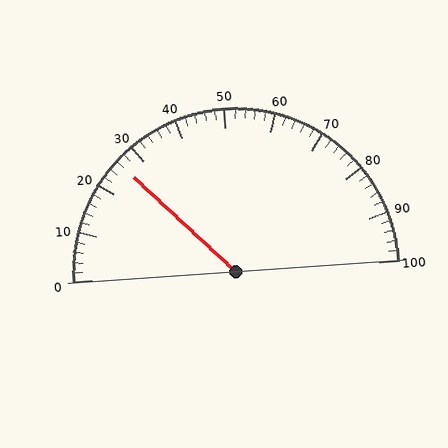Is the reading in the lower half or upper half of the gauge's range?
The reading is in the lower half of the range (0 to 100).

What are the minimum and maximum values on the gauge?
The gauge ranges from 0 to 100.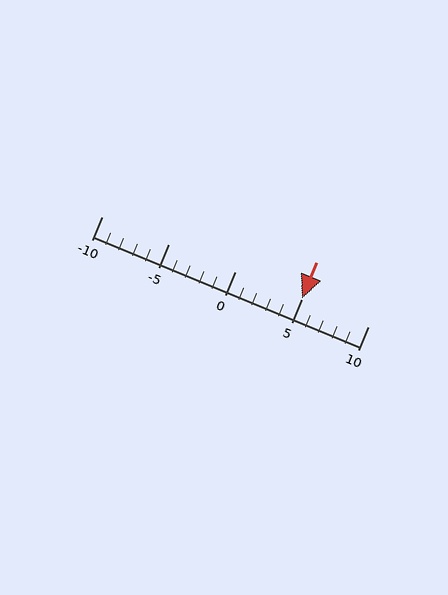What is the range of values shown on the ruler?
The ruler shows values from -10 to 10.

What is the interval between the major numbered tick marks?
The major tick marks are spaced 5 units apart.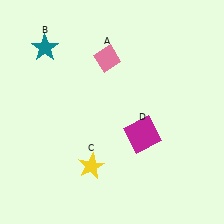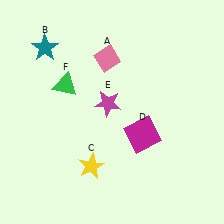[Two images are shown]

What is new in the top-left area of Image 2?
A green triangle (F) was added in the top-left area of Image 2.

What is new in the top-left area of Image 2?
A magenta star (E) was added in the top-left area of Image 2.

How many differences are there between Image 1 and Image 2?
There are 2 differences between the two images.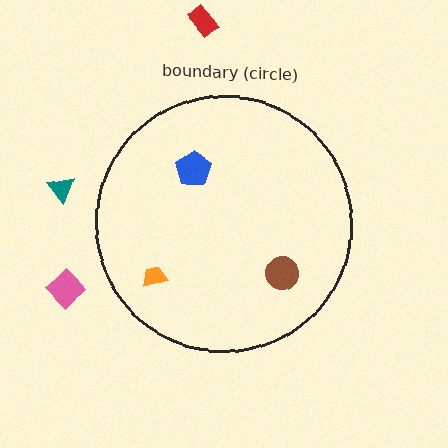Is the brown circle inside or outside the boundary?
Inside.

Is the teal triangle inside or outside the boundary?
Outside.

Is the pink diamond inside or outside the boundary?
Outside.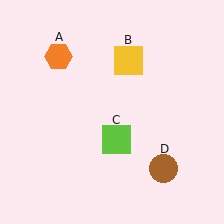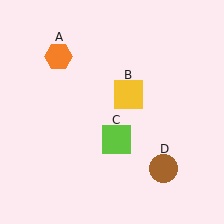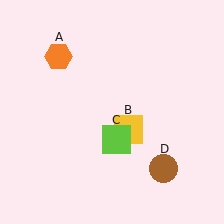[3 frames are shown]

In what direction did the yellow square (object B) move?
The yellow square (object B) moved down.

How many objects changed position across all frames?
1 object changed position: yellow square (object B).